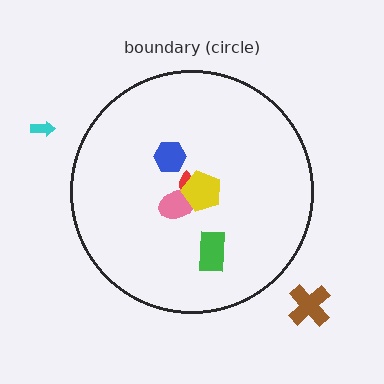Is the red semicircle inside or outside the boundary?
Inside.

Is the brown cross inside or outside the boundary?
Outside.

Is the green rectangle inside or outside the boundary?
Inside.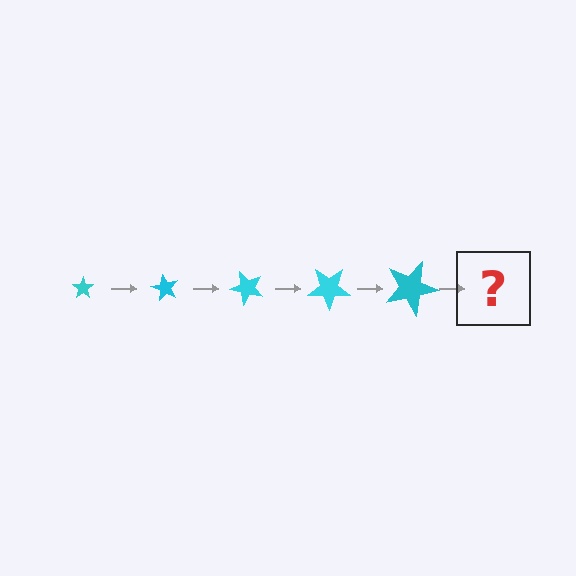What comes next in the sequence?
The next element should be a star, larger than the previous one and rotated 300 degrees from the start.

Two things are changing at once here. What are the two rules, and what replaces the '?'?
The two rules are that the star grows larger each step and it rotates 60 degrees each step. The '?' should be a star, larger than the previous one and rotated 300 degrees from the start.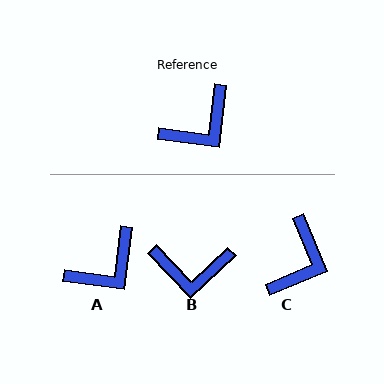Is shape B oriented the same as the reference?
No, it is off by about 40 degrees.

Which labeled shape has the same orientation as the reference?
A.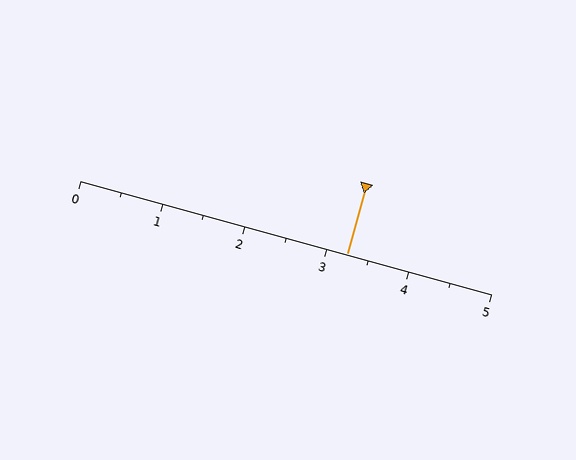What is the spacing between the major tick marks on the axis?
The major ticks are spaced 1 apart.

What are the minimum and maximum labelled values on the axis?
The axis runs from 0 to 5.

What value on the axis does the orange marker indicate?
The marker indicates approximately 3.2.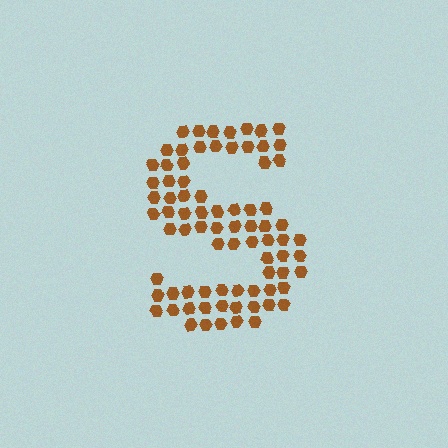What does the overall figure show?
The overall figure shows the letter S.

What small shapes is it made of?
It is made of small hexagons.